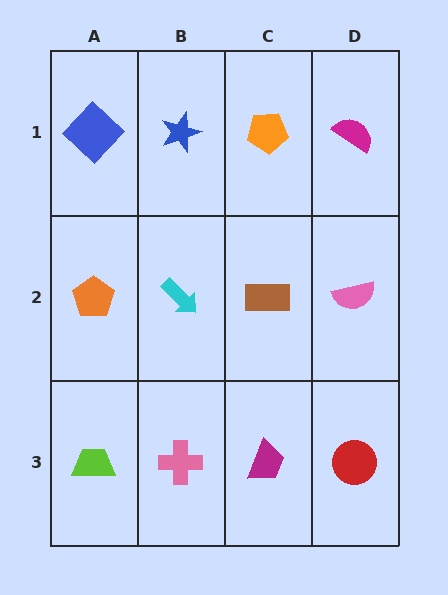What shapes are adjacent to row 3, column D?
A pink semicircle (row 2, column D), a magenta trapezoid (row 3, column C).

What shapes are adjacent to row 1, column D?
A pink semicircle (row 2, column D), an orange pentagon (row 1, column C).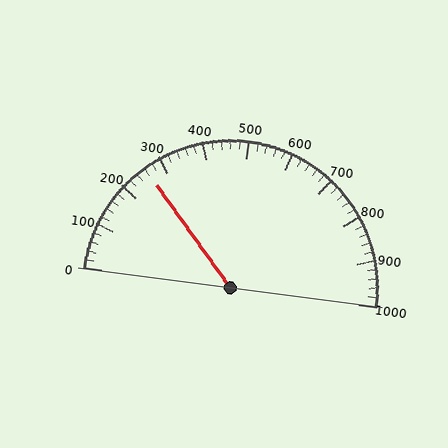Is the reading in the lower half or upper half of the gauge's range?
The reading is in the lower half of the range (0 to 1000).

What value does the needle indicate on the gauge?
The needle indicates approximately 260.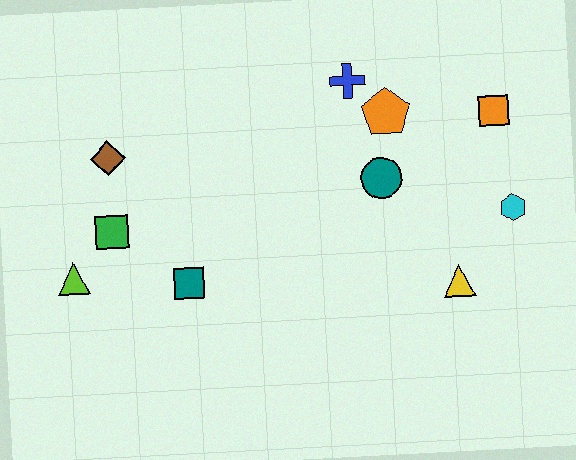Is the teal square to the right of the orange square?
No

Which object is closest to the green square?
The lime triangle is closest to the green square.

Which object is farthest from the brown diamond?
The cyan hexagon is farthest from the brown diamond.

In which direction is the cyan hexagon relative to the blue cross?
The cyan hexagon is to the right of the blue cross.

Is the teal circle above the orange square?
No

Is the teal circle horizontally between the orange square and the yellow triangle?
No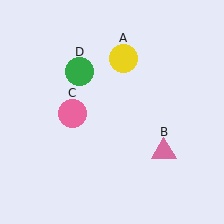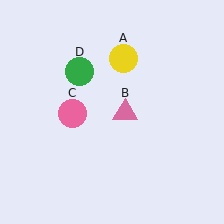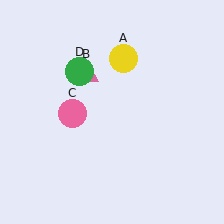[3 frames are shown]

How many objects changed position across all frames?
1 object changed position: pink triangle (object B).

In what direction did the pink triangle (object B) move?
The pink triangle (object B) moved up and to the left.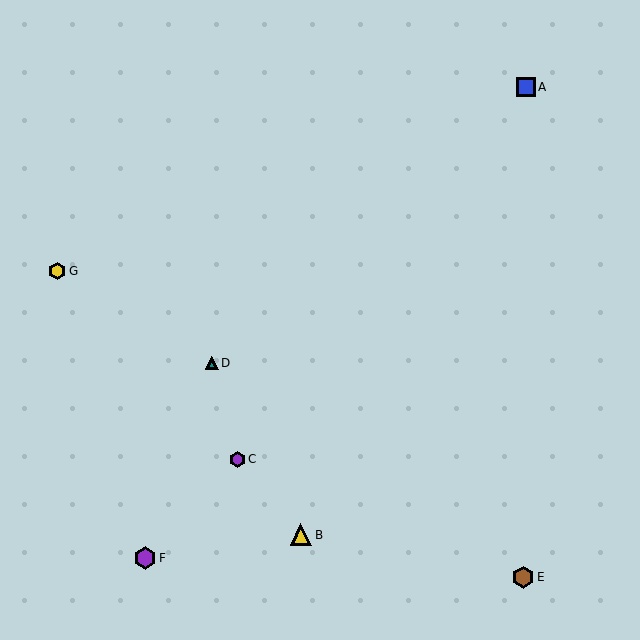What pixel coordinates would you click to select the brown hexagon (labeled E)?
Click at (523, 577) to select the brown hexagon E.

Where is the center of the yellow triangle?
The center of the yellow triangle is at (301, 535).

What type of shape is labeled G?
Shape G is a yellow hexagon.